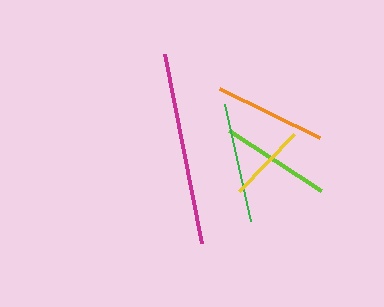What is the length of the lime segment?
The lime segment is approximately 109 pixels long.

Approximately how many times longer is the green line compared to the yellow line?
The green line is approximately 1.5 times the length of the yellow line.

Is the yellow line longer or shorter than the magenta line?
The magenta line is longer than the yellow line.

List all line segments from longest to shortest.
From longest to shortest: magenta, green, orange, lime, yellow.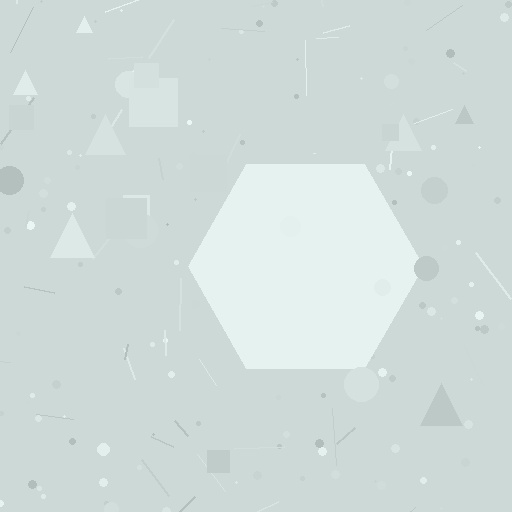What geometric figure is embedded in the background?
A hexagon is embedded in the background.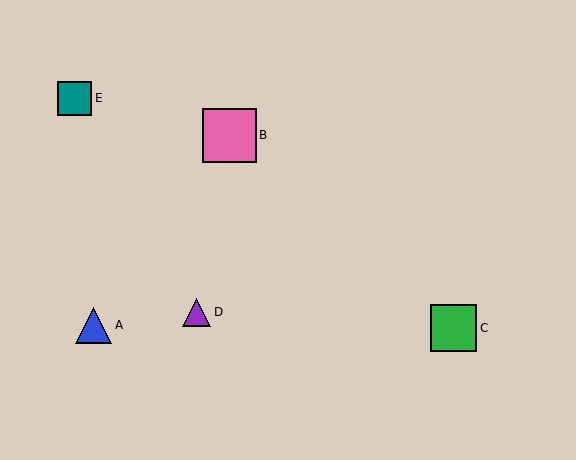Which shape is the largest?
The pink square (labeled B) is the largest.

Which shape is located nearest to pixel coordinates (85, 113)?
The teal square (labeled E) at (75, 98) is nearest to that location.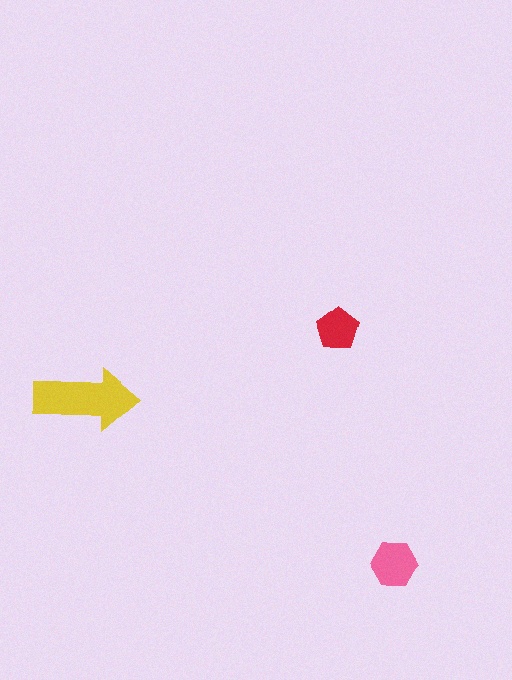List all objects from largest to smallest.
The yellow arrow, the pink hexagon, the red pentagon.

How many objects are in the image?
There are 3 objects in the image.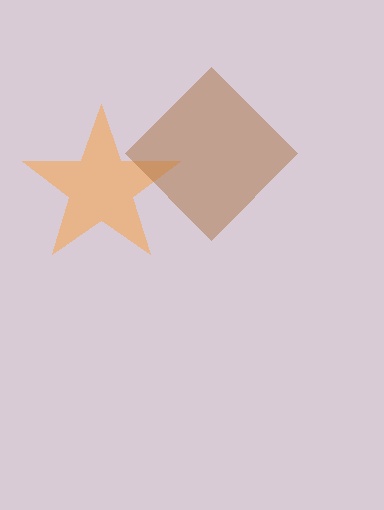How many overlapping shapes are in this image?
There are 2 overlapping shapes in the image.